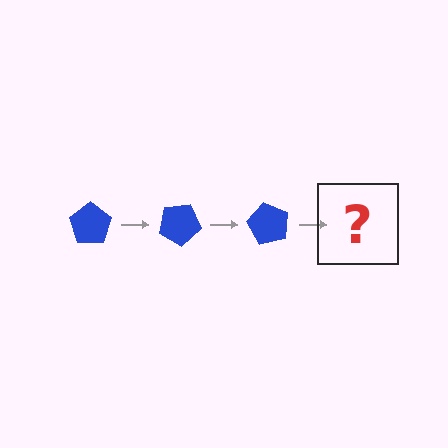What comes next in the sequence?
The next element should be a blue pentagon rotated 90 degrees.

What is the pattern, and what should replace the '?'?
The pattern is that the pentagon rotates 30 degrees each step. The '?' should be a blue pentagon rotated 90 degrees.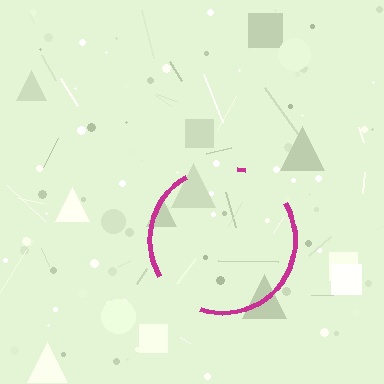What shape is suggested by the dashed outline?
The dashed outline suggests a circle.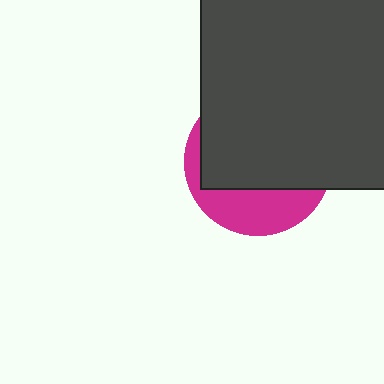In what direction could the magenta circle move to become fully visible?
The magenta circle could move down. That would shift it out from behind the dark gray rectangle entirely.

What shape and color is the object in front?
The object in front is a dark gray rectangle.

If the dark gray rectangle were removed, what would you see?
You would see the complete magenta circle.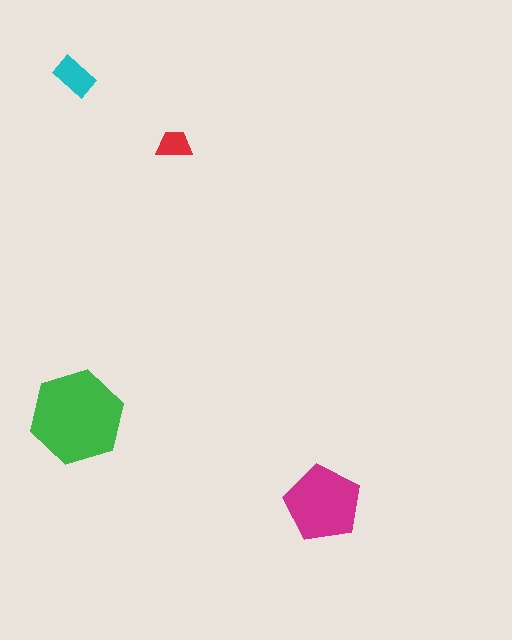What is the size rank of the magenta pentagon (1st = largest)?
2nd.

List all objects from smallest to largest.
The red trapezoid, the cyan rectangle, the magenta pentagon, the green hexagon.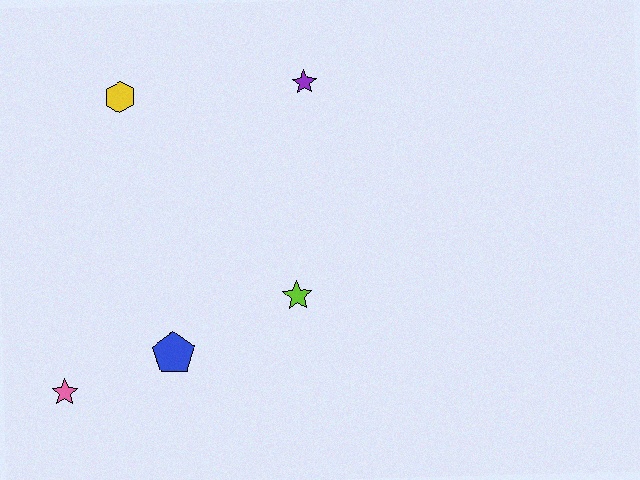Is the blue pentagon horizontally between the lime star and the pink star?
Yes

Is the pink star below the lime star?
Yes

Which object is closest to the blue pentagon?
The pink star is closest to the blue pentagon.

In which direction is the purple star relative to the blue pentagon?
The purple star is above the blue pentagon.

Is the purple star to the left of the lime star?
No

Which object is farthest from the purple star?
The pink star is farthest from the purple star.